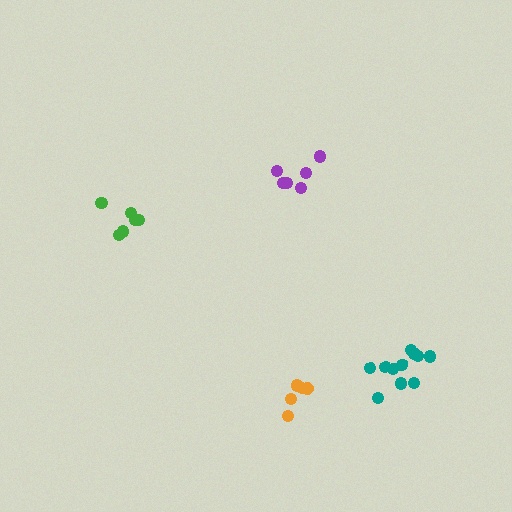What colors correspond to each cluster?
The clusters are colored: purple, orange, green, teal.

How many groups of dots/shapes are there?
There are 4 groups.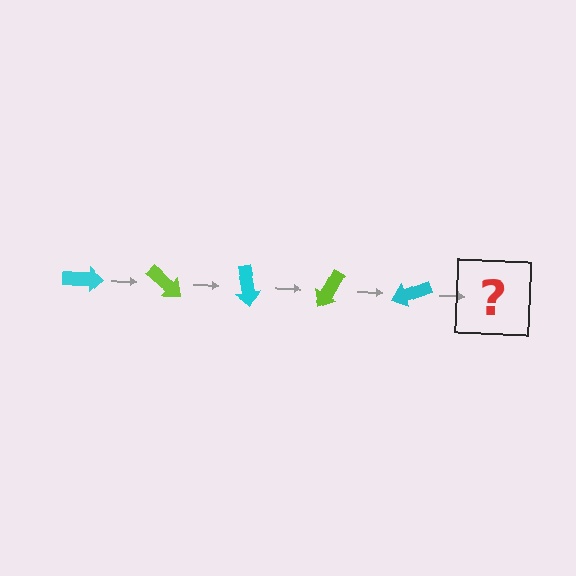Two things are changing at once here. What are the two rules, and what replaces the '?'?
The two rules are that it rotates 40 degrees each step and the color cycles through cyan and lime. The '?' should be a lime arrow, rotated 200 degrees from the start.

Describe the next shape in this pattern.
It should be a lime arrow, rotated 200 degrees from the start.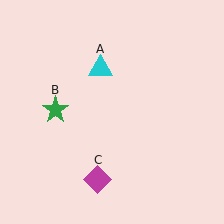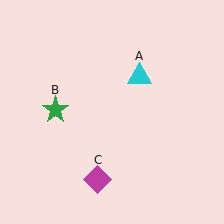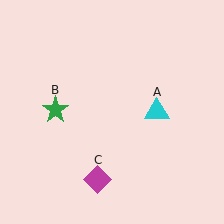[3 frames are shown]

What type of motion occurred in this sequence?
The cyan triangle (object A) rotated clockwise around the center of the scene.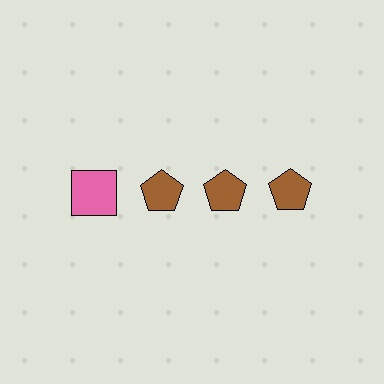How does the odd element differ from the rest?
It differs in both color (pink instead of brown) and shape (square instead of pentagon).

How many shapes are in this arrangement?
There are 4 shapes arranged in a grid pattern.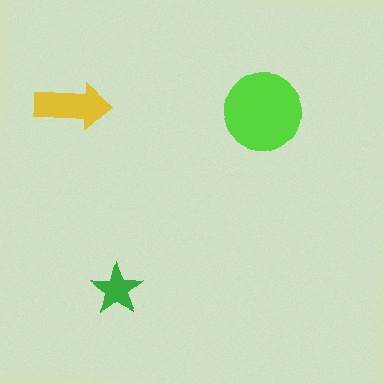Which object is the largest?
The lime circle.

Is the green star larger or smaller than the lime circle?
Smaller.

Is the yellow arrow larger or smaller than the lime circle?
Smaller.